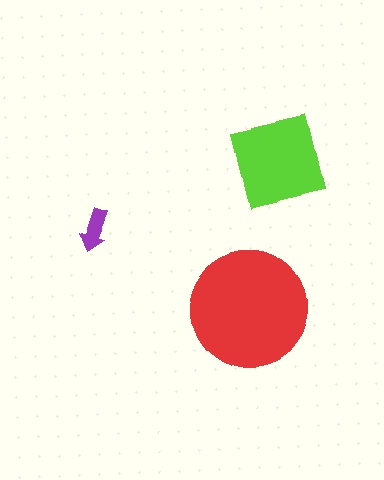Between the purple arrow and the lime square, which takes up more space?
The lime square.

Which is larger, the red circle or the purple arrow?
The red circle.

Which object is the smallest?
The purple arrow.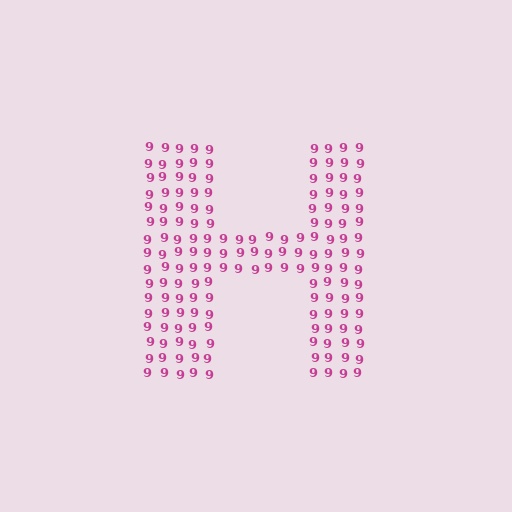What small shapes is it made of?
It is made of small digit 9's.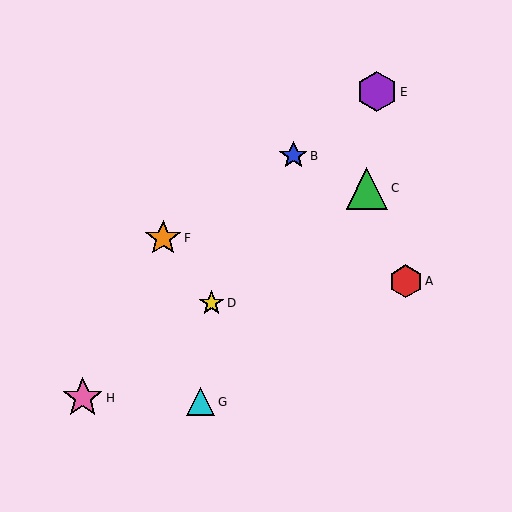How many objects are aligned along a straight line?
3 objects (C, D, H) are aligned along a straight line.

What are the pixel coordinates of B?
Object B is at (293, 156).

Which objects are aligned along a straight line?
Objects C, D, H are aligned along a straight line.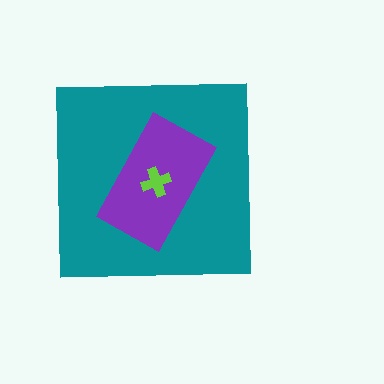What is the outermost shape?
The teal square.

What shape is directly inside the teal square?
The purple rectangle.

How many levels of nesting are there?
3.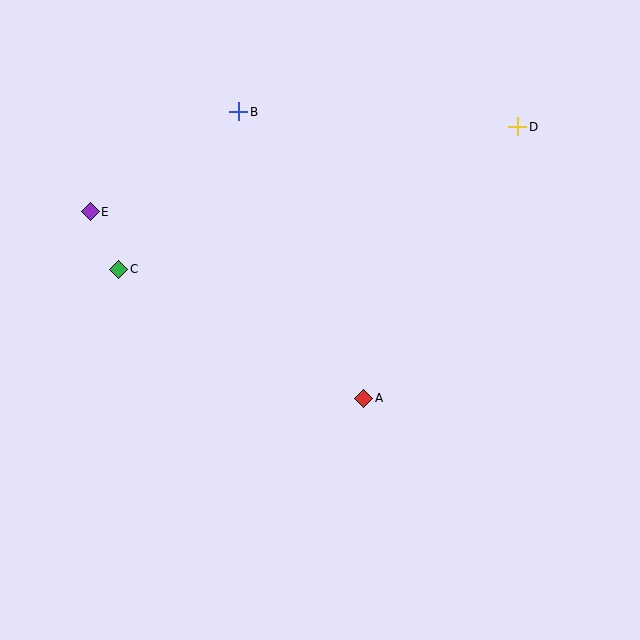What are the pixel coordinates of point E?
Point E is at (90, 212).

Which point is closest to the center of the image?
Point A at (364, 398) is closest to the center.